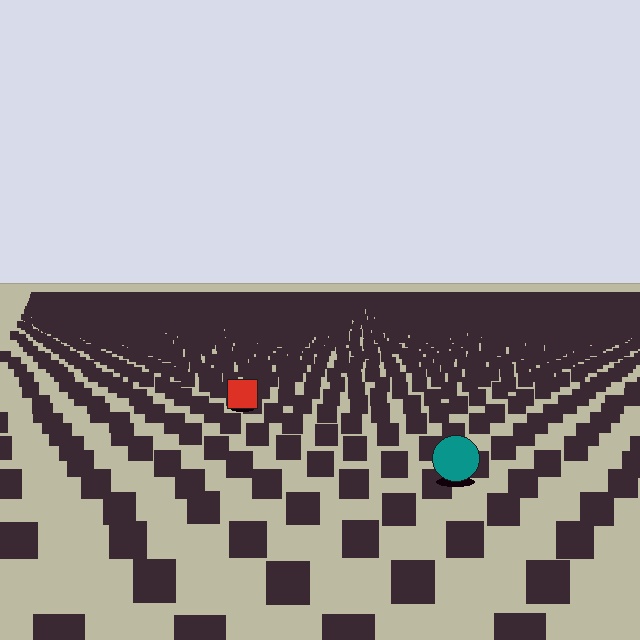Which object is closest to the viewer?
The teal circle is closest. The texture marks near it are larger and more spread out.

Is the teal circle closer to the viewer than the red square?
Yes. The teal circle is closer — you can tell from the texture gradient: the ground texture is coarser near it.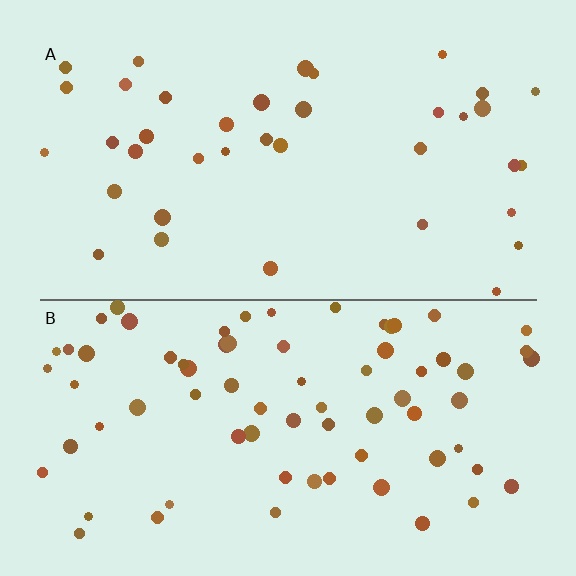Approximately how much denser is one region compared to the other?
Approximately 1.9× — region B over region A.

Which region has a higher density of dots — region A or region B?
B (the bottom).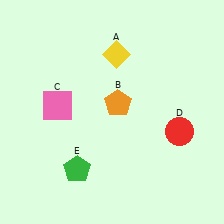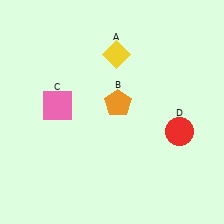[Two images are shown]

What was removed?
The green pentagon (E) was removed in Image 2.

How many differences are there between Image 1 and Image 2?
There is 1 difference between the two images.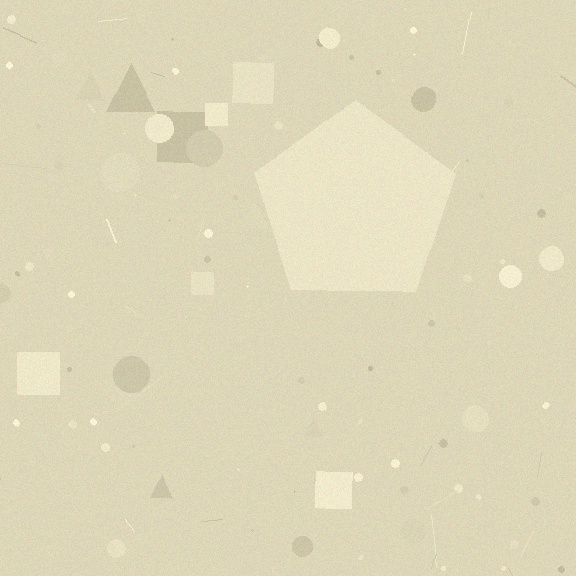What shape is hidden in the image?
A pentagon is hidden in the image.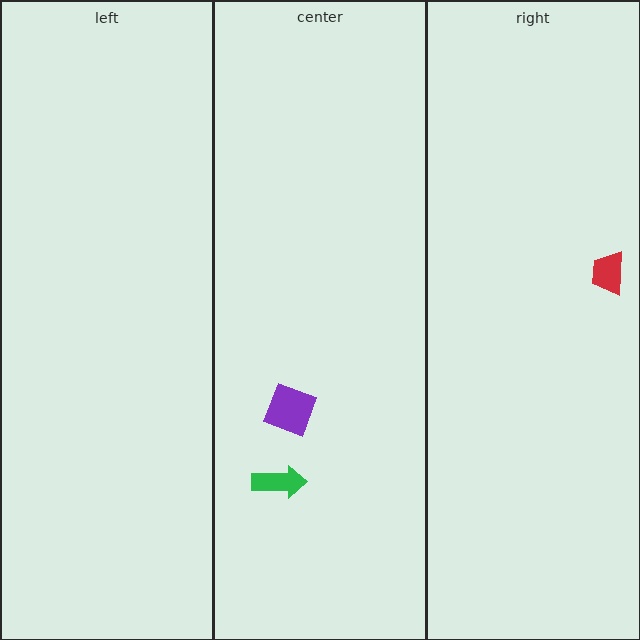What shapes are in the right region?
The red trapezoid.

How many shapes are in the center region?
2.